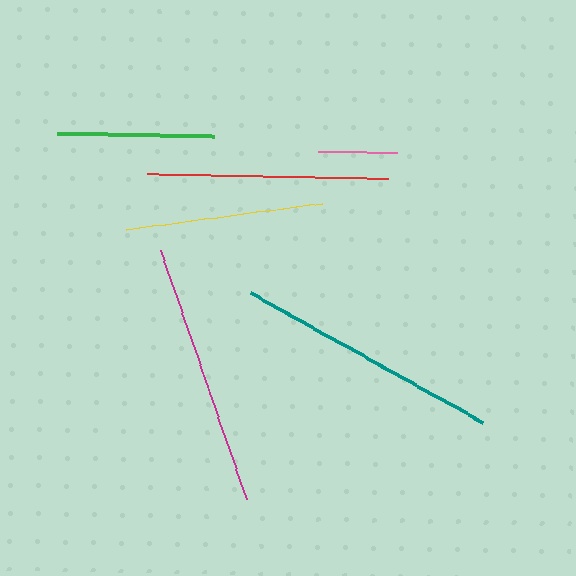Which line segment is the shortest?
The pink line is the shortest at approximately 79 pixels.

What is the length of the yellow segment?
The yellow segment is approximately 197 pixels long.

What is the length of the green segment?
The green segment is approximately 157 pixels long.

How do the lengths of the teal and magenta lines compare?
The teal and magenta lines are approximately the same length.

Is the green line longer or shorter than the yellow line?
The yellow line is longer than the green line.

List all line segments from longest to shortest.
From longest to shortest: teal, magenta, red, yellow, green, pink.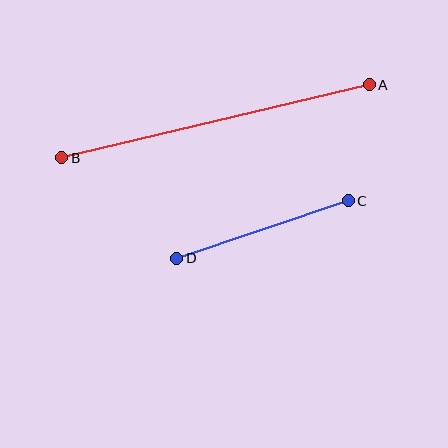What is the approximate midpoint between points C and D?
The midpoint is at approximately (262, 229) pixels.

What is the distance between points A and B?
The distance is approximately 316 pixels.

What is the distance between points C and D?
The distance is approximately 181 pixels.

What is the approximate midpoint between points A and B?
The midpoint is at approximately (215, 121) pixels.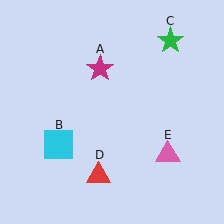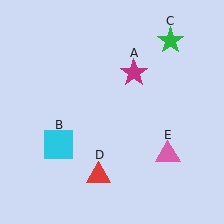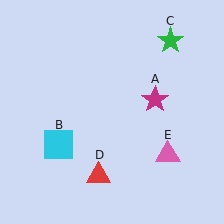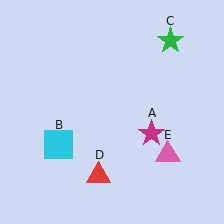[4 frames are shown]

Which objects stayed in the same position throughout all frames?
Cyan square (object B) and green star (object C) and red triangle (object D) and pink triangle (object E) remained stationary.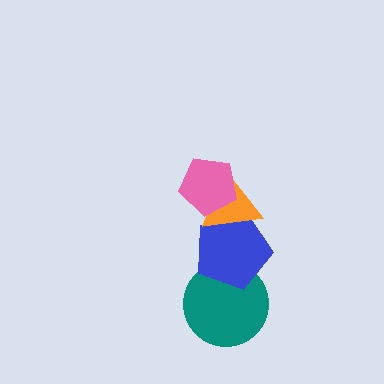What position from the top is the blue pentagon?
The blue pentagon is 3rd from the top.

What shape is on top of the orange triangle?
The pink pentagon is on top of the orange triangle.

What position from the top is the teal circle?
The teal circle is 4th from the top.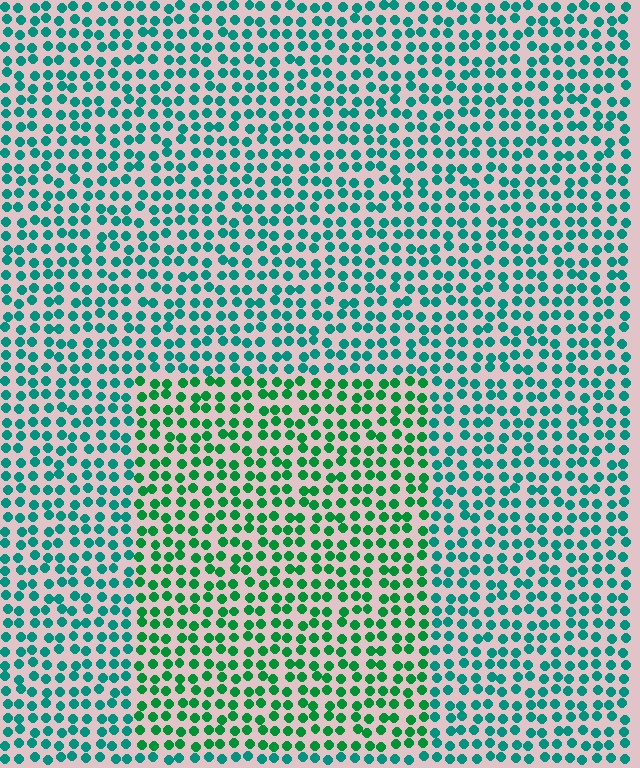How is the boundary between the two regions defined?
The boundary is defined purely by a slight shift in hue (about 31 degrees). Spacing, size, and orientation are identical on both sides.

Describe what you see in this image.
The image is filled with small teal elements in a uniform arrangement. A rectangle-shaped region is visible where the elements are tinted to a slightly different hue, forming a subtle color boundary.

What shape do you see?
I see a rectangle.